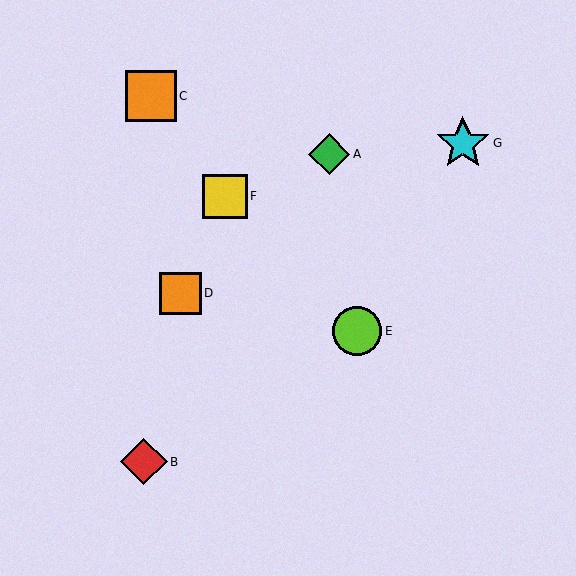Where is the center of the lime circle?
The center of the lime circle is at (357, 331).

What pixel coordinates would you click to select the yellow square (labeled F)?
Click at (225, 196) to select the yellow square F.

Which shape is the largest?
The cyan star (labeled G) is the largest.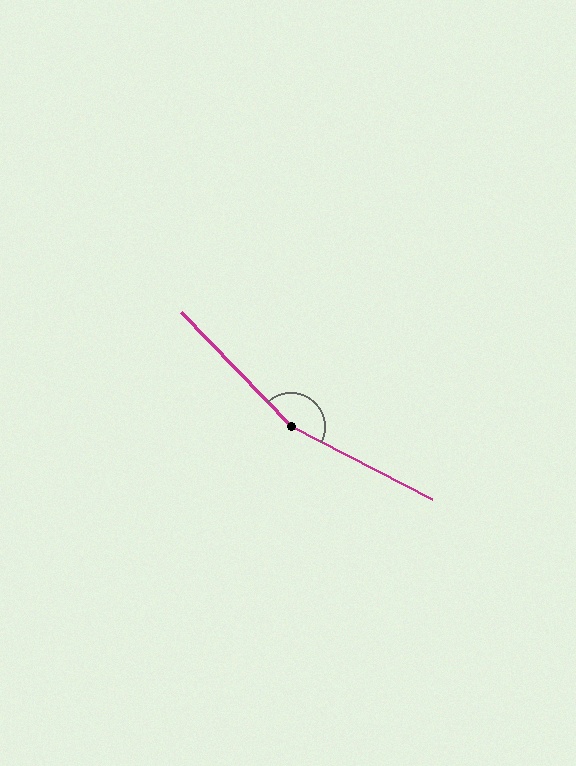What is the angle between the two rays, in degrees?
Approximately 161 degrees.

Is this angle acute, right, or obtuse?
It is obtuse.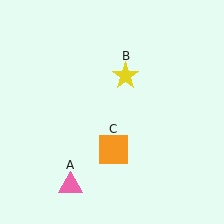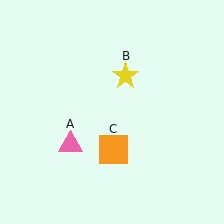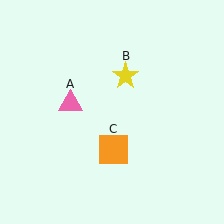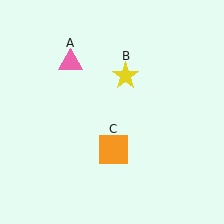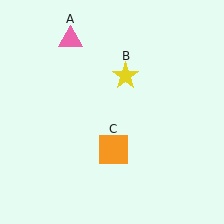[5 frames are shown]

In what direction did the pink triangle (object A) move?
The pink triangle (object A) moved up.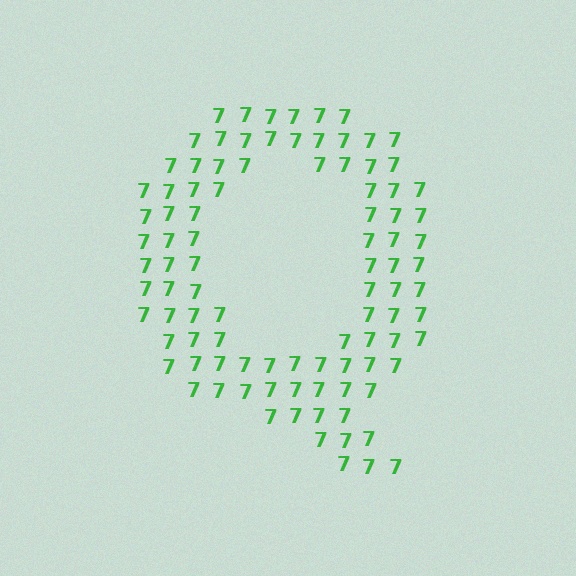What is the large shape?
The large shape is the letter Q.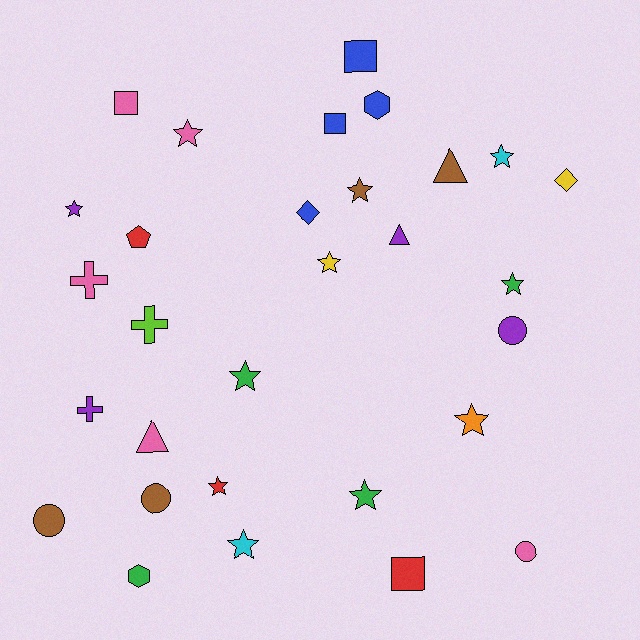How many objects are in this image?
There are 30 objects.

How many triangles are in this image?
There are 3 triangles.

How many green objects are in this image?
There are 4 green objects.